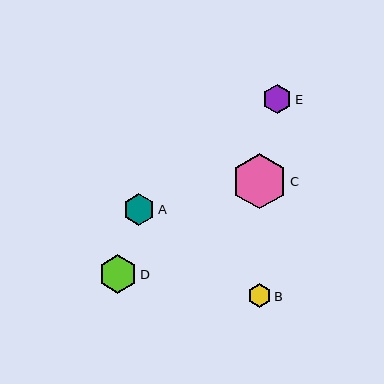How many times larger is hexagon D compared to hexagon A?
Hexagon D is approximately 1.2 times the size of hexagon A.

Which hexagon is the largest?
Hexagon C is the largest with a size of approximately 56 pixels.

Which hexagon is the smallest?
Hexagon B is the smallest with a size of approximately 24 pixels.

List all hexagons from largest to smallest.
From largest to smallest: C, D, A, E, B.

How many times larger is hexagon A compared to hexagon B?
Hexagon A is approximately 1.3 times the size of hexagon B.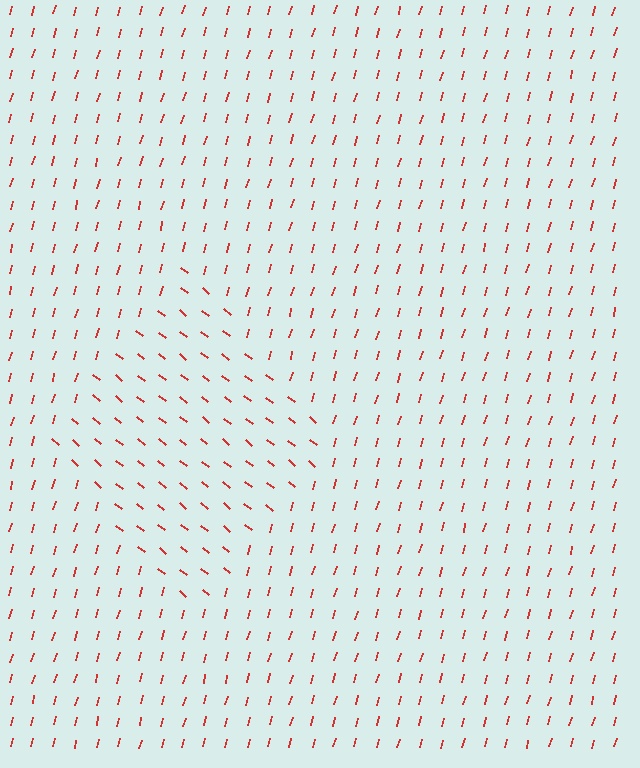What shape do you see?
I see a diamond.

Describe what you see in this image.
The image is filled with small red line segments. A diamond region in the image has lines oriented differently from the surrounding lines, creating a visible texture boundary.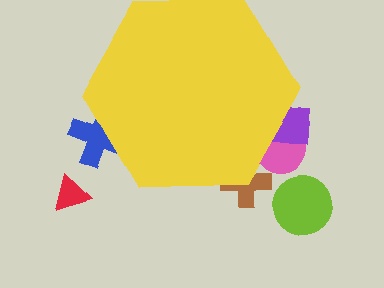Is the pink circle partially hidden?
Yes, the pink circle is partially hidden behind the yellow hexagon.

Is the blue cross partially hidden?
Yes, the blue cross is partially hidden behind the yellow hexagon.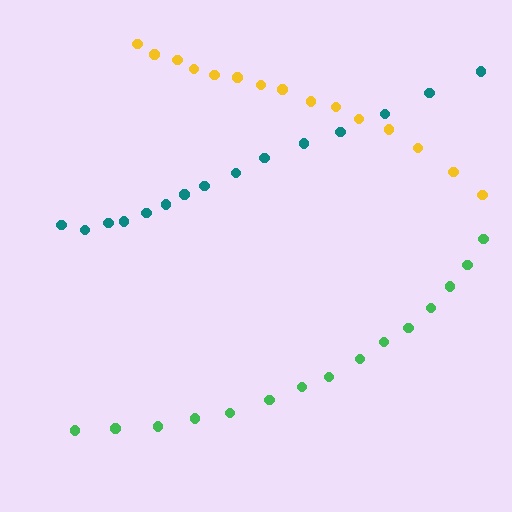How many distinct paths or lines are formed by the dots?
There are 3 distinct paths.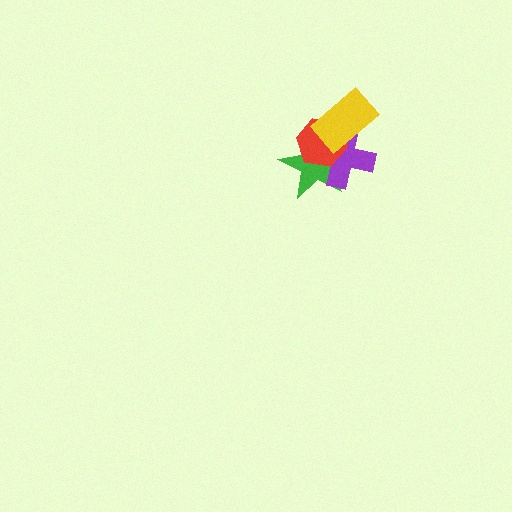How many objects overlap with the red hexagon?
3 objects overlap with the red hexagon.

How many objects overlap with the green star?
3 objects overlap with the green star.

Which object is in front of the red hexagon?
The yellow rectangle is in front of the red hexagon.